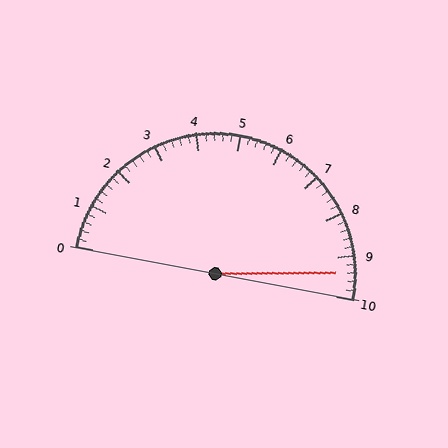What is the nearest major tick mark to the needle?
The nearest major tick mark is 9.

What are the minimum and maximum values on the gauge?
The gauge ranges from 0 to 10.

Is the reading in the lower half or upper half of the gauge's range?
The reading is in the upper half of the range (0 to 10).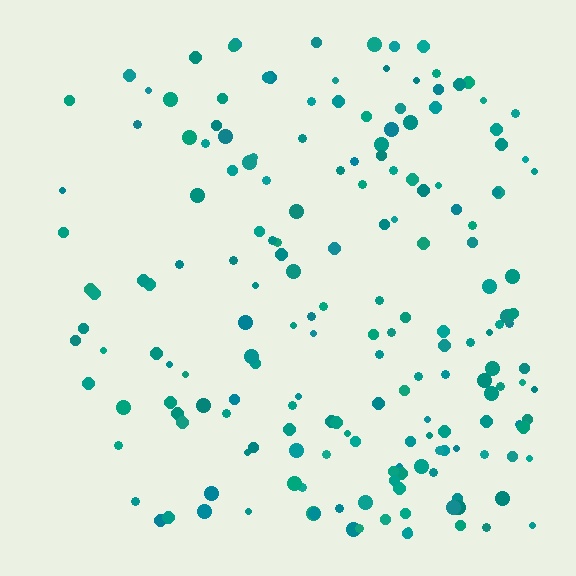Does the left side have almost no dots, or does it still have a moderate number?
Still a moderate number, just noticeably fewer than the right.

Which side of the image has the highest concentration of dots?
The right.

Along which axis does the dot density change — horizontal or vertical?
Horizontal.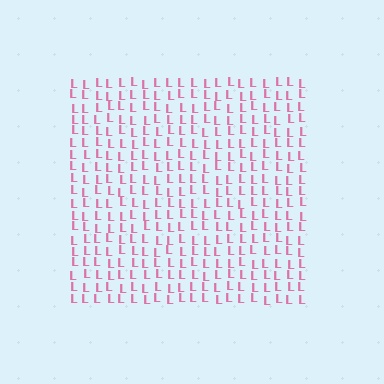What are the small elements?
The small elements are letter L's.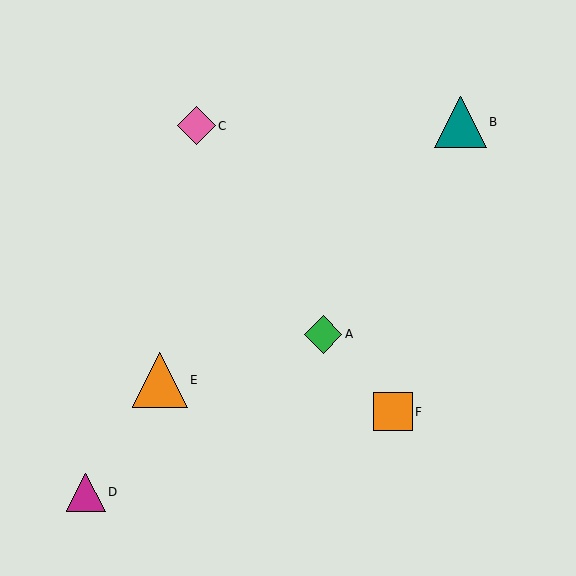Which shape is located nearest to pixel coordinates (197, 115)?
The pink diamond (labeled C) at (196, 126) is nearest to that location.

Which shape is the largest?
The orange triangle (labeled E) is the largest.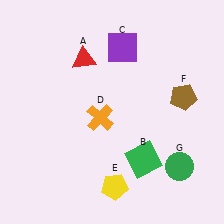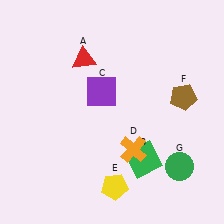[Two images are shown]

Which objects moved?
The objects that moved are: the purple square (C), the orange cross (D).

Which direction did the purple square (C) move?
The purple square (C) moved down.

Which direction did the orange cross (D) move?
The orange cross (D) moved right.